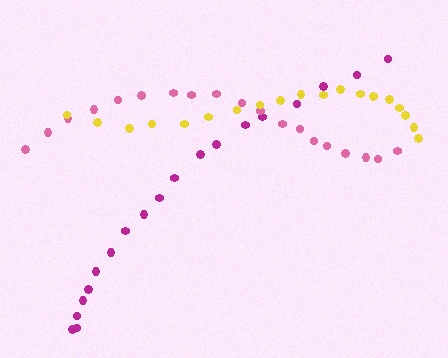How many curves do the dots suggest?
There are 3 distinct paths.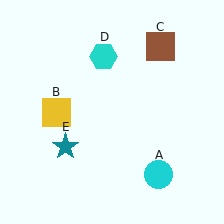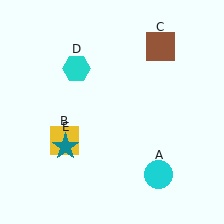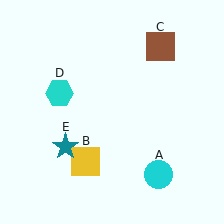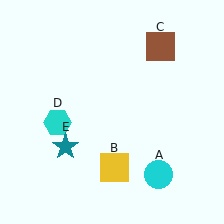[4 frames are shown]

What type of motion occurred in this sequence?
The yellow square (object B), cyan hexagon (object D) rotated counterclockwise around the center of the scene.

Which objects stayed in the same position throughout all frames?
Cyan circle (object A) and brown square (object C) and teal star (object E) remained stationary.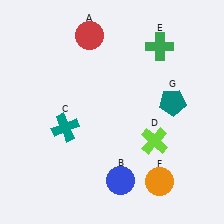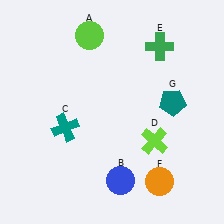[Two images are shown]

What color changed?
The circle (A) changed from red in Image 1 to lime in Image 2.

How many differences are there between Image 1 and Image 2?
There is 1 difference between the two images.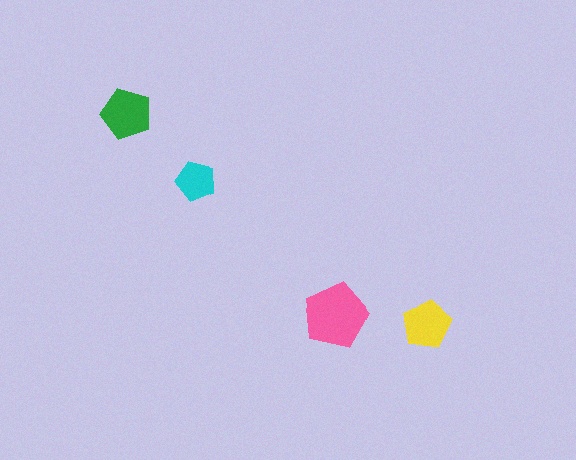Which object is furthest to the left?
The green pentagon is leftmost.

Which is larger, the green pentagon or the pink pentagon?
The pink one.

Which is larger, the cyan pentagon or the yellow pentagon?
The yellow one.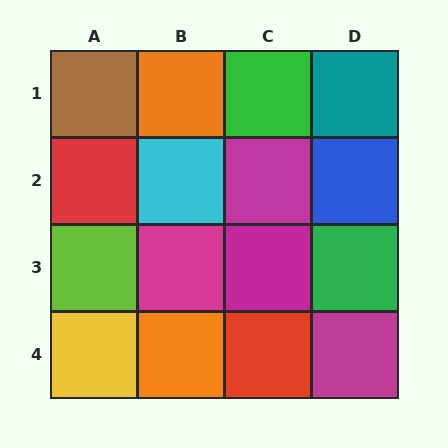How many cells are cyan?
1 cell is cyan.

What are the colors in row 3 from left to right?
Lime, magenta, magenta, green.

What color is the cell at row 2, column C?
Magenta.